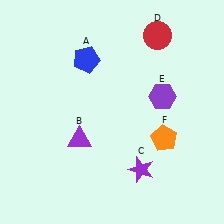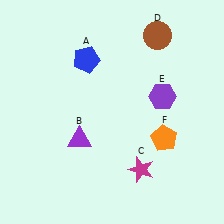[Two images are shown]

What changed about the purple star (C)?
In Image 1, C is purple. In Image 2, it changed to magenta.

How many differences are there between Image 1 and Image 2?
There are 2 differences between the two images.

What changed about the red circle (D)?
In Image 1, D is red. In Image 2, it changed to brown.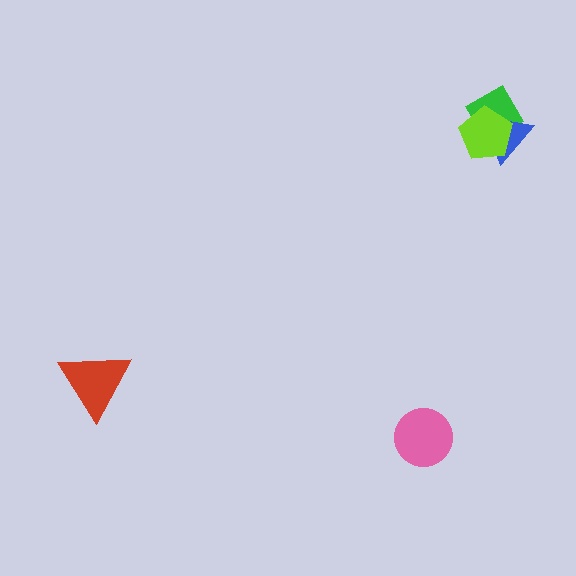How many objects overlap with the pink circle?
0 objects overlap with the pink circle.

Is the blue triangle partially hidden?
Yes, it is partially covered by another shape.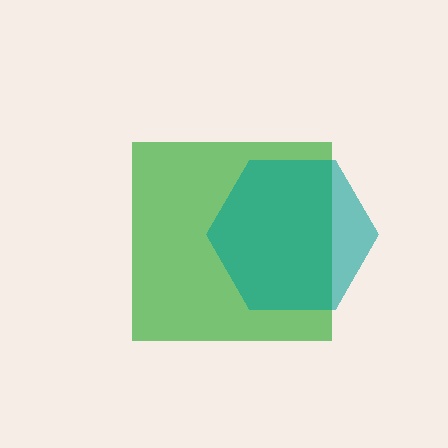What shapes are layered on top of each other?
The layered shapes are: a green square, a teal hexagon.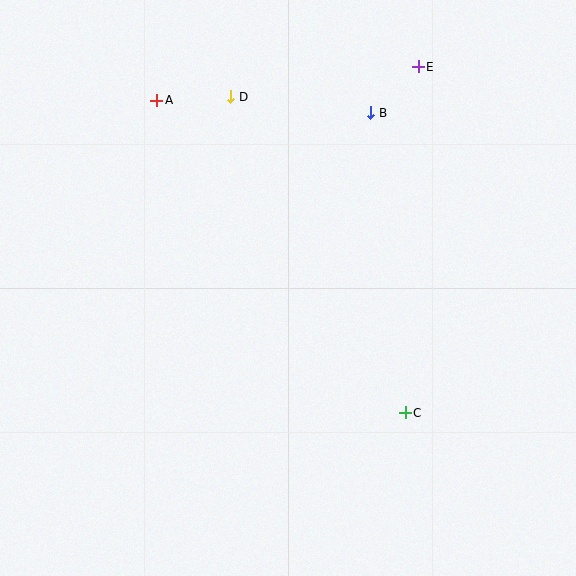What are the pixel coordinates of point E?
Point E is at (418, 67).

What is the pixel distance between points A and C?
The distance between A and C is 399 pixels.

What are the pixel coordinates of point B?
Point B is at (371, 113).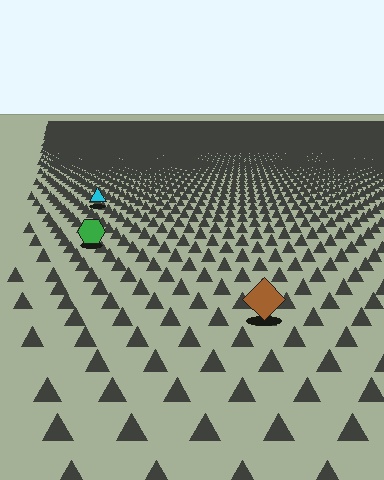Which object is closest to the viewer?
The brown diamond is closest. The texture marks near it are larger and more spread out.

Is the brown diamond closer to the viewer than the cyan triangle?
Yes. The brown diamond is closer — you can tell from the texture gradient: the ground texture is coarser near it.